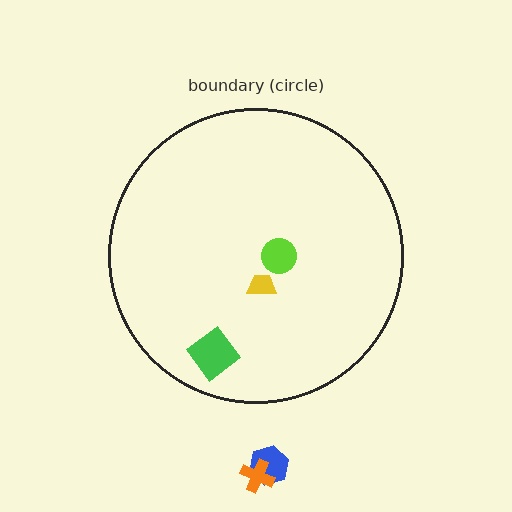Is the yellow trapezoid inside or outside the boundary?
Inside.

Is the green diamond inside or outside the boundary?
Inside.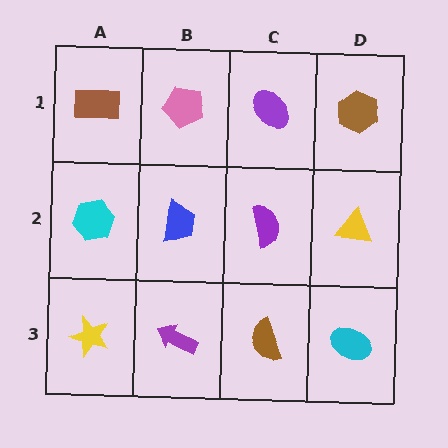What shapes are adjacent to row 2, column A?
A brown rectangle (row 1, column A), a yellow star (row 3, column A), a blue trapezoid (row 2, column B).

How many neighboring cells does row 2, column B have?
4.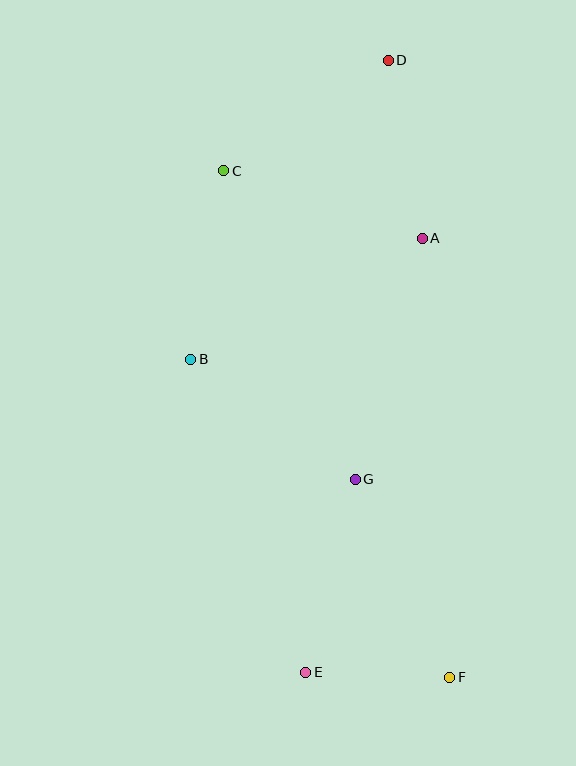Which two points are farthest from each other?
Points D and F are farthest from each other.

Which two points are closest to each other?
Points E and F are closest to each other.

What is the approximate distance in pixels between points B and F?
The distance between B and F is approximately 410 pixels.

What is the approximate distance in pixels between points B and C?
The distance between B and C is approximately 192 pixels.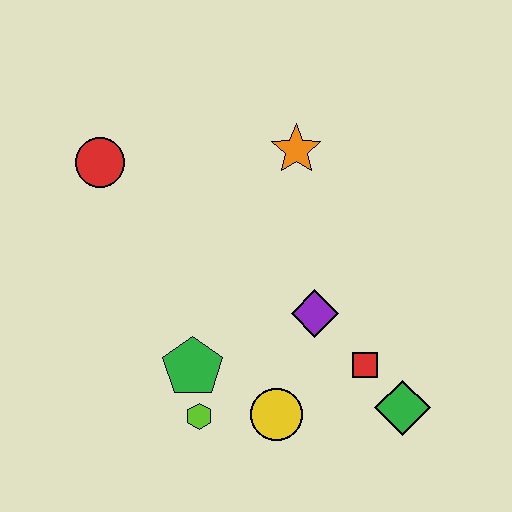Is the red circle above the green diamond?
Yes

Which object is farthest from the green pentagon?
The orange star is farthest from the green pentagon.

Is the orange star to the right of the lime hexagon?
Yes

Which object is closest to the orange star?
The purple diamond is closest to the orange star.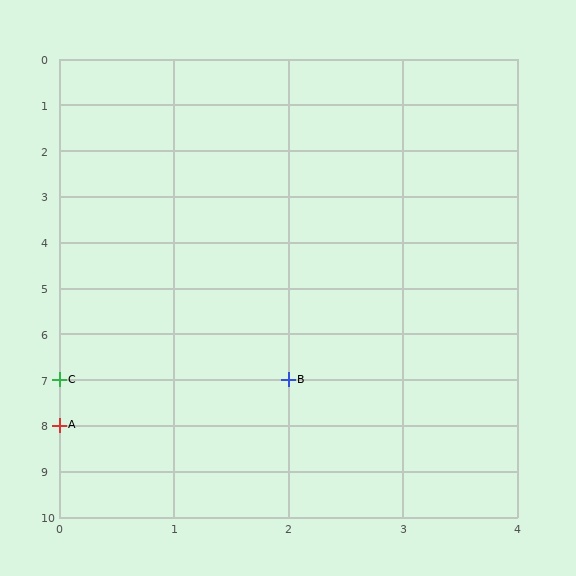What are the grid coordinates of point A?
Point A is at grid coordinates (0, 8).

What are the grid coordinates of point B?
Point B is at grid coordinates (2, 7).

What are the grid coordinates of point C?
Point C is at grid coordinates (0, 7).